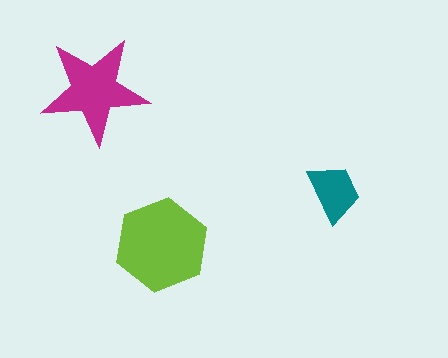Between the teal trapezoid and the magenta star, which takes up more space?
The magenta star.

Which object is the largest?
The lime hexagon.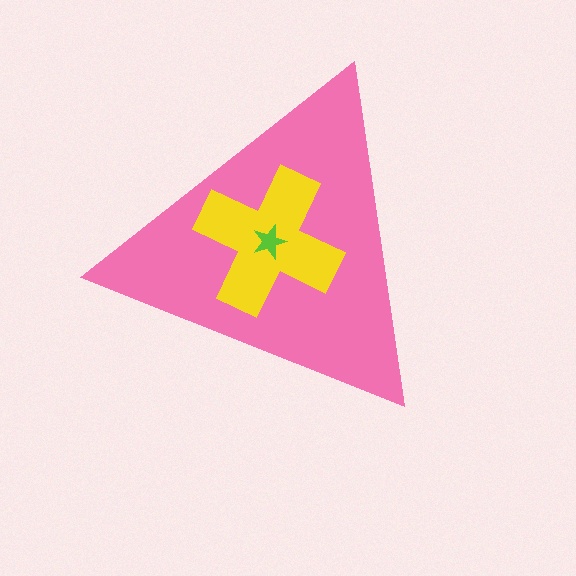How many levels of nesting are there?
3.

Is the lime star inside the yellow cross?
Yes.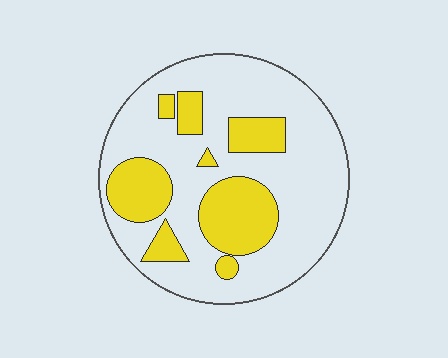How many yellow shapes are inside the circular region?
8.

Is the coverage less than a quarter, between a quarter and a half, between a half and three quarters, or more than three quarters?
Between a quarter and a half.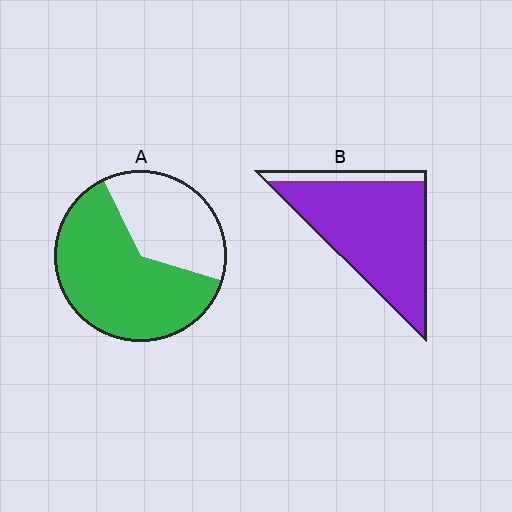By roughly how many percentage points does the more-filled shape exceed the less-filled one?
By roughly 25 percentage points (B over A).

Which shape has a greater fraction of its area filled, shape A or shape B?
Shape B.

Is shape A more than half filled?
Yes.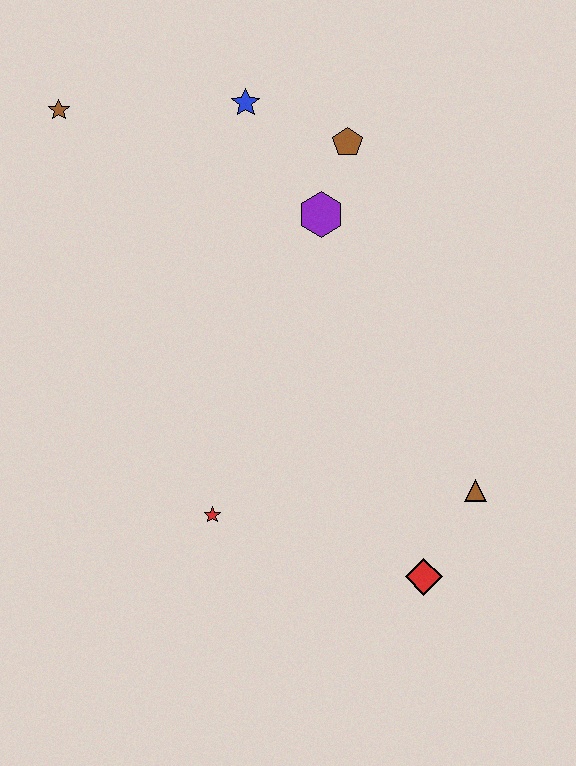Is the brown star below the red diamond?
No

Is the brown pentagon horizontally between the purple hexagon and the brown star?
No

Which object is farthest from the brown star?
The red diamond is farthest from the brown star.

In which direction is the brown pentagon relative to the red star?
The brown pentagon is above the red star.